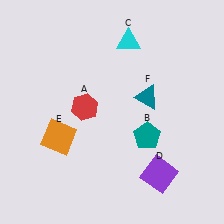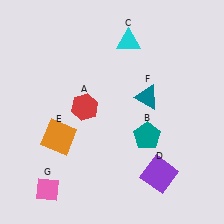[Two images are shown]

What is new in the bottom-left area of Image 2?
A pink diamond (G) was added in the bottom-left area of Image 2.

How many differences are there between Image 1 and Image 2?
There is 1 difference between the two images.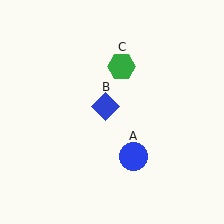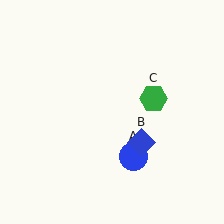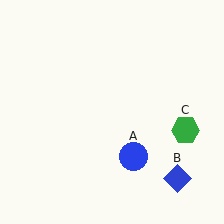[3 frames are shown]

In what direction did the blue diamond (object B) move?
The blue diamond (object B) moved down and to the right.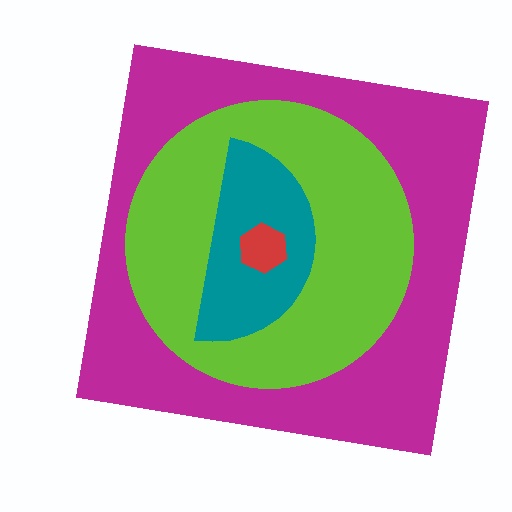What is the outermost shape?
The magenta square.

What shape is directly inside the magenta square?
The lime circle.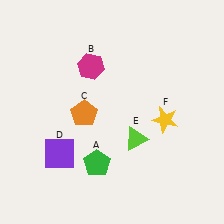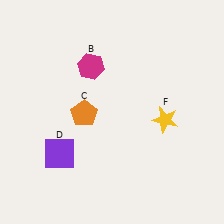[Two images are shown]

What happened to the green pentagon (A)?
The green pentagon (A) was removed in Image 2. It was in the bottom-left area of Image 1.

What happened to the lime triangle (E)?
The lime triangle (E) was removed in Image 2. It was in the bottom-right area of Image 1.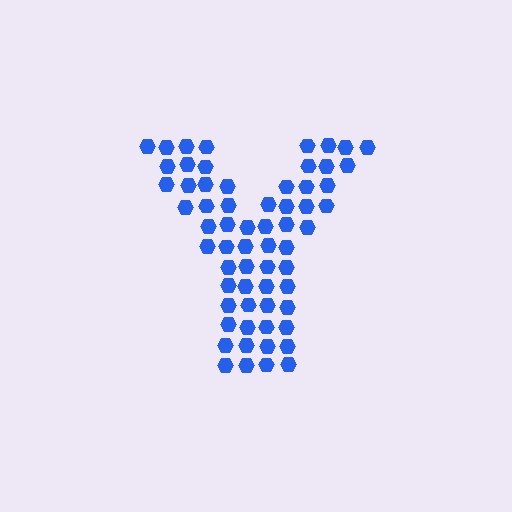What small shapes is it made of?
It is made of small hexagons.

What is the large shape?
The large shape is the letter Y.